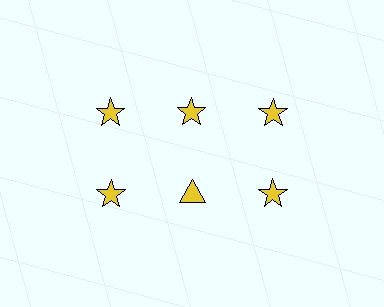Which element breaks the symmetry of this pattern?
The yellow triangle in the second row, second from left column breaks the symmetry. All other shapes are yellow stars.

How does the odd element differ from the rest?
It has a different shape: triangle instead of star.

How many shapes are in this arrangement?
There are 6 shapes arranged in a grid pattern.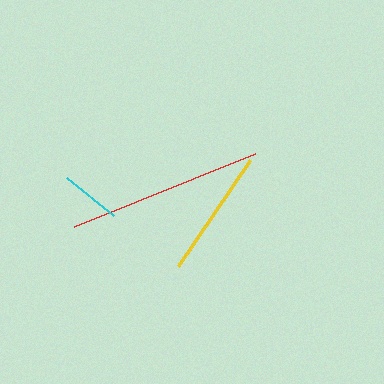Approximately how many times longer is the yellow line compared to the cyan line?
The yellow line is approximately 2.1 times the length of the cyan line.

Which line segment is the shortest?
The cyan line is the shortest at approximately 61 pixels.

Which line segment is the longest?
The red line is the longest at approximately 195 pixels.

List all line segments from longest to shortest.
From longest to shortest: red, yellow, cyan.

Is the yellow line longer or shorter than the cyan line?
The yellow line is longer than the cyan line.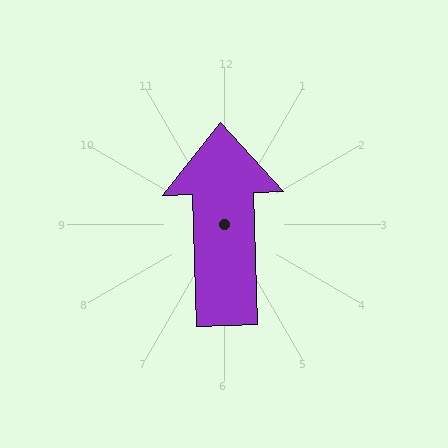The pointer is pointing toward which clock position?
Roughly 12 o'clock.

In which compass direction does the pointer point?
North.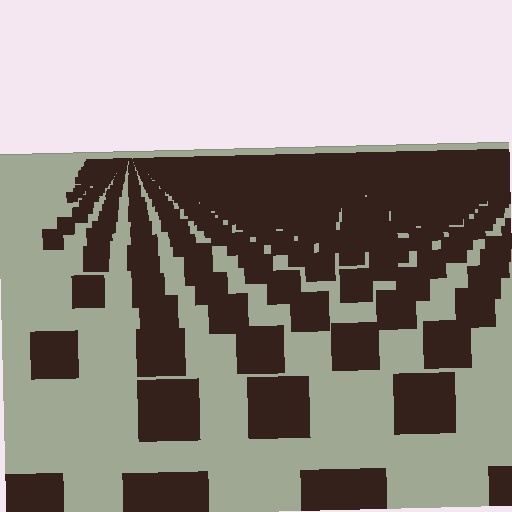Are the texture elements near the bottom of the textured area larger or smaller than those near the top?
Larger. Near the bottom, elements are closer to the viewer and appear at a bigger on-screen size.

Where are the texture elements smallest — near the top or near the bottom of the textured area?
Near the top.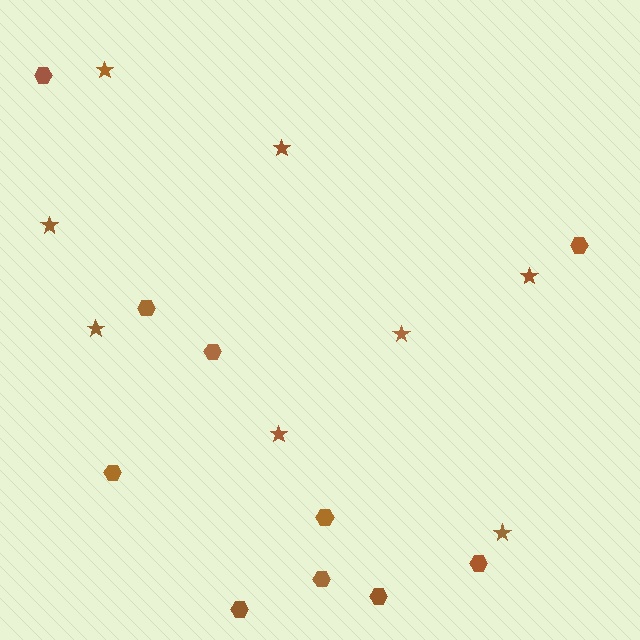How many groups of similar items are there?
There are 2 groups: one group of hexagons (10) and one group of stars (8).